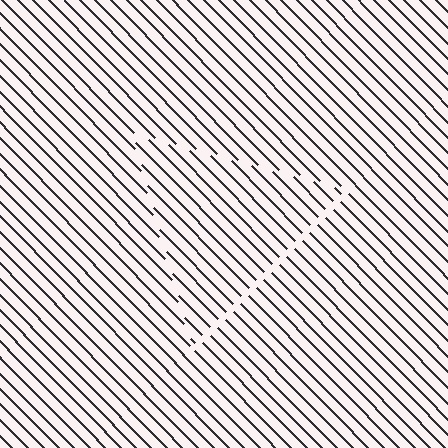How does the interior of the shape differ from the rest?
The interior of the shape contains the same grating, shifted by half a period — the contour is defined by the phase discontinuity where line-ends from the inner and outer gratings abut.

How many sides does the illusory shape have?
3 sides — the line-ends trace a triangle.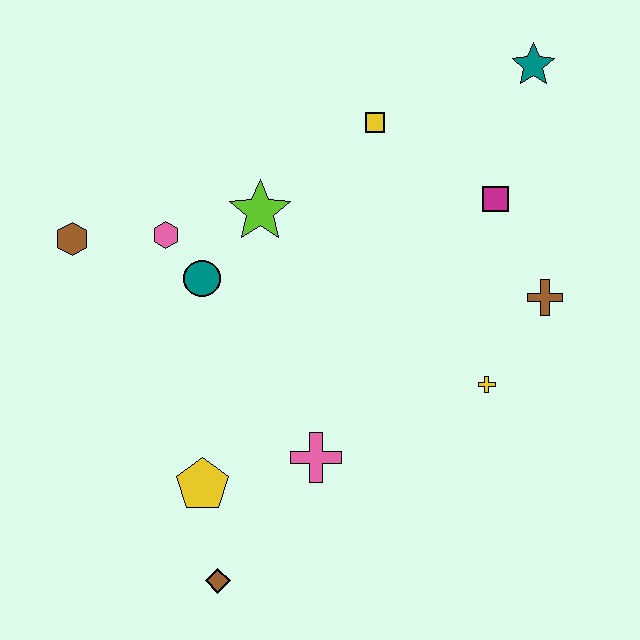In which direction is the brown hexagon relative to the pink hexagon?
The brown hexagon is to the left of the pink hexagon.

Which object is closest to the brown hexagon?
The pink hexagon is closest to the brown hexagon.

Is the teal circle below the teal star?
Yes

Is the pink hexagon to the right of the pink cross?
No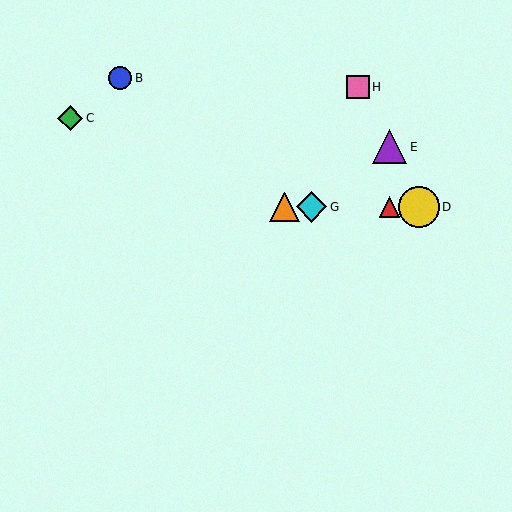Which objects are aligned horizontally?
Objects A, D, F, G are aligned horizontally.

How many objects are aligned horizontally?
4 objects (A, D, F, G) are aligned horizontally.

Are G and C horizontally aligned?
No, G is at y≈207 and C is at y≈118.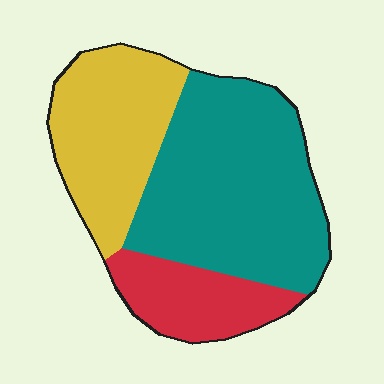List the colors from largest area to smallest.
From largest to smallest: teal, yellow, red.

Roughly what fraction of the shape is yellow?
Yellow takes up between a sixth and a third of the shape.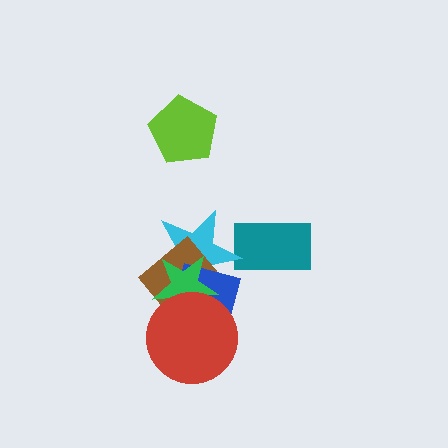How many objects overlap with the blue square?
4 objects overlap with the blue square.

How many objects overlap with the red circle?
3 objects overlap with the red circle.